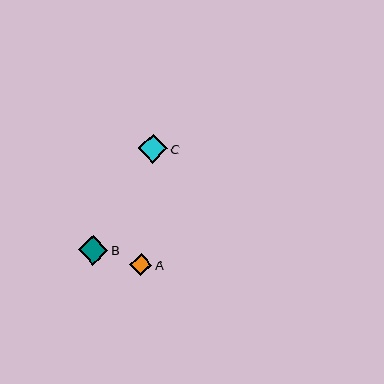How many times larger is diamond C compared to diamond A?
Diamond C is approximately 1.3 times the size of diamond A.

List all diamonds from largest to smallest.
From largest to smallest: B, C, A.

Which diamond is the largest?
Diamond B is the largest with a size of approximately 30 pixels.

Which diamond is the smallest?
Diamond A is the smallest with a size of approximately 22 pixels.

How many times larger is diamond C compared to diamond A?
Diamond C is approximately 1.3 times the size of diamond A.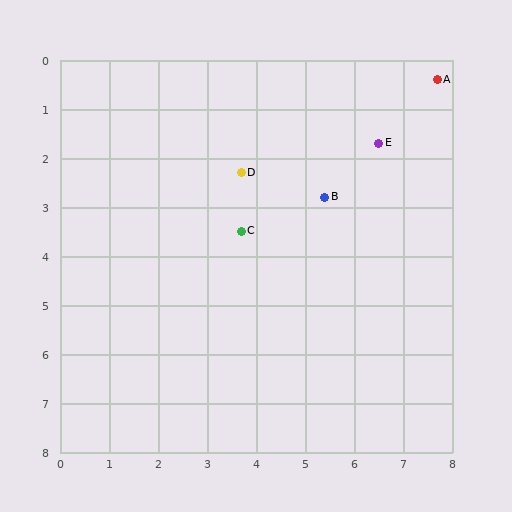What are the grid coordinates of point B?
Point B is at approximately (5.4, 2.8).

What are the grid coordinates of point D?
Point D is at approximately (3.7, 2.3).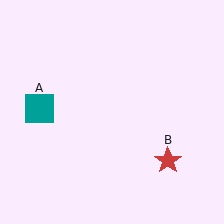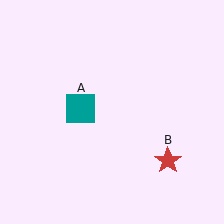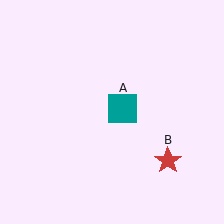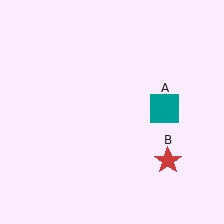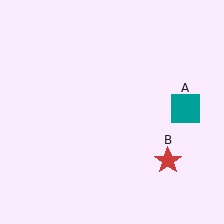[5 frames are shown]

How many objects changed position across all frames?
1 object changed position: teal square (object A).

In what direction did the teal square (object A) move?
The teal square (object A) moved right.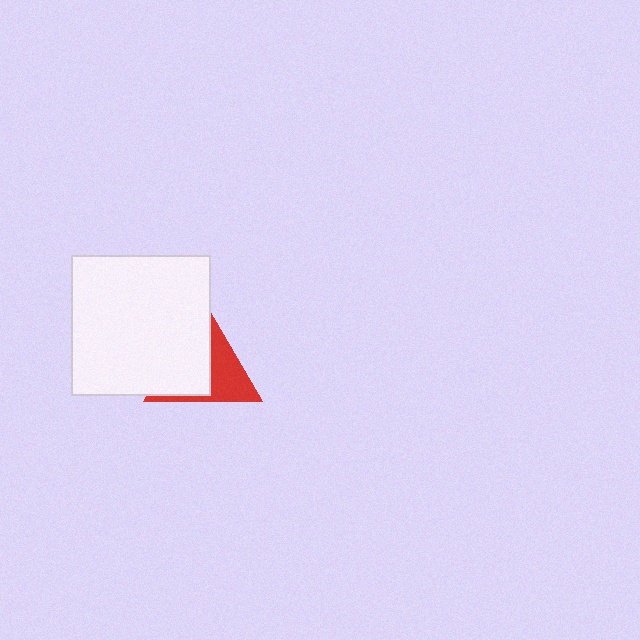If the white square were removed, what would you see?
You would see the complete red triangle.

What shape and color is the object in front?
The object in front is a white square.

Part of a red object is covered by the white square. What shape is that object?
It is a triangle.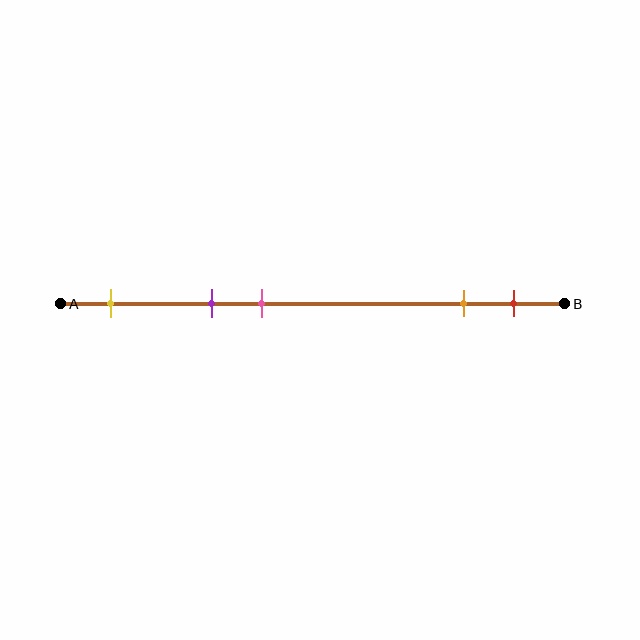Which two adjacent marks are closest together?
The orange and red marks are the closest adjacent pair.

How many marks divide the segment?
There are 5 marks dividing the segment.